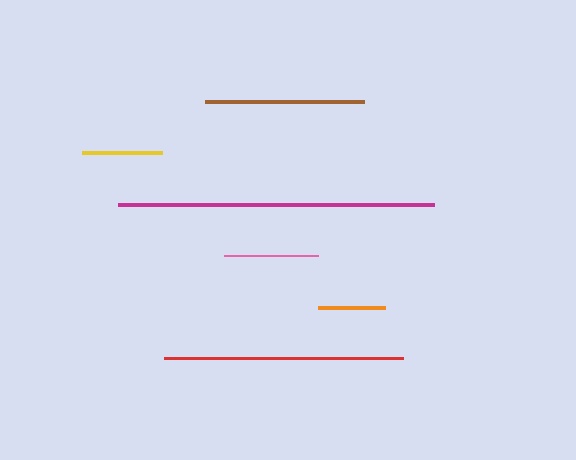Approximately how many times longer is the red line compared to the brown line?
The red line is approximately 1.5 times the length of the brown line.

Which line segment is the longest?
The magenta line is the longest at approximately 317 pixels.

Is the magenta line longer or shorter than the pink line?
The magenta line is longer than the pink line.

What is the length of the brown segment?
The brown segment is approximately 159 pixels long.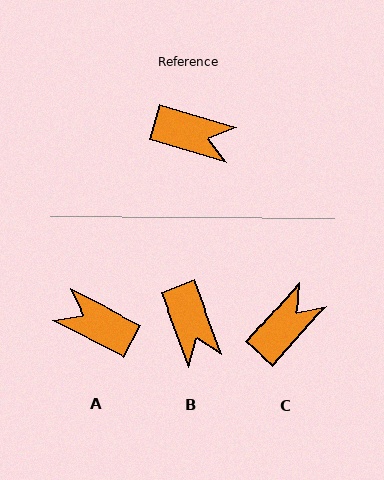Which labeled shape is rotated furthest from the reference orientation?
A, about 169 degrees away.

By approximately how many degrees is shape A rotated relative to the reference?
Approximately 169 degrees counter-clockwise.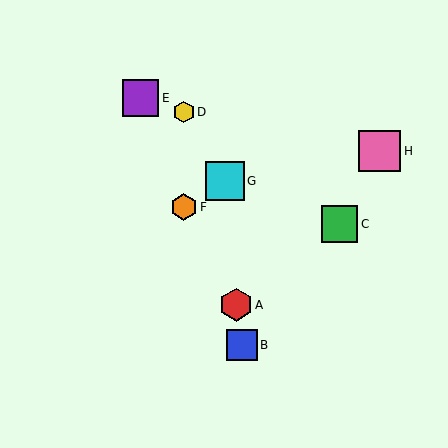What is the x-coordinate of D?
Object D is at x≈184.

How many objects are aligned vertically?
2 objects (D, F) are aligned vertically.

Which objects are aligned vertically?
Objects D, F are aligned vertically.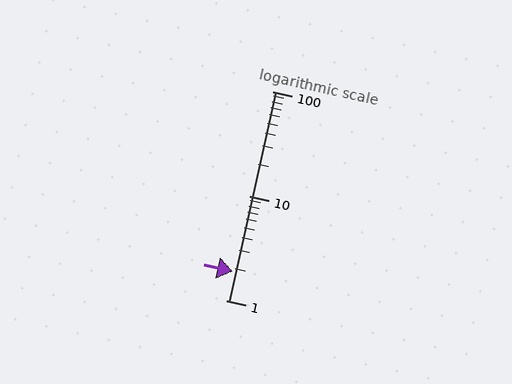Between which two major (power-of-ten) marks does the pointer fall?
The pointer is between 1 and 10.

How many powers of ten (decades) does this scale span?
The scale spans 2 decades, from 1 to 100.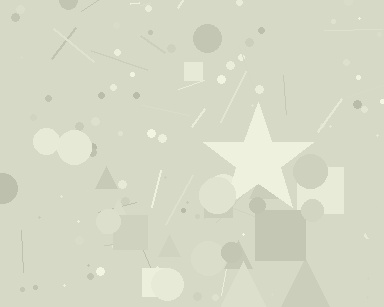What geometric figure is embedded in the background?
A star is embedded in the background.